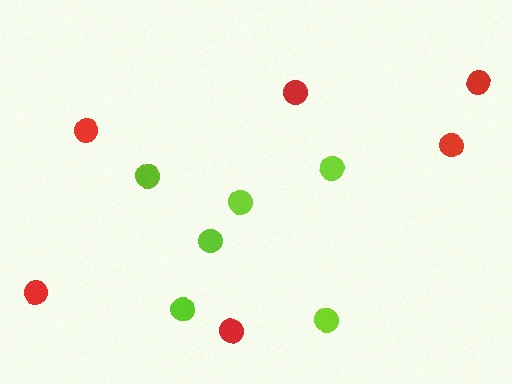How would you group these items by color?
There are 2 groups: one group of lime circles (6) and one group of red circles (6).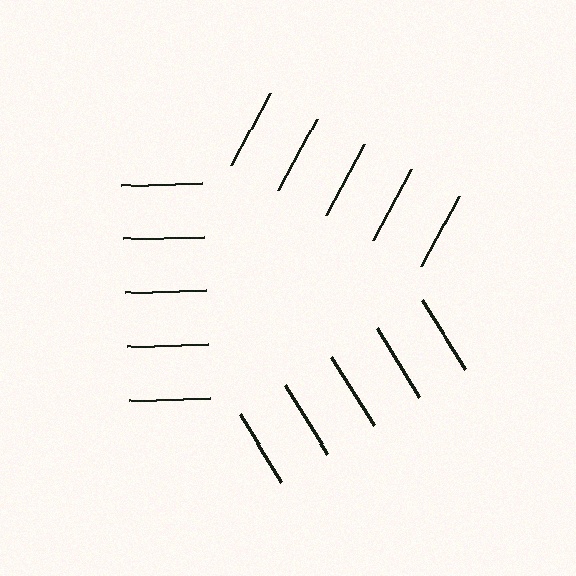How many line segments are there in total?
15 — 5 along each of the 3 edges.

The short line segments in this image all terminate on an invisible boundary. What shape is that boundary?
An illusory triangle — the line segments terminate on its edges but no continuous stroke is drawn.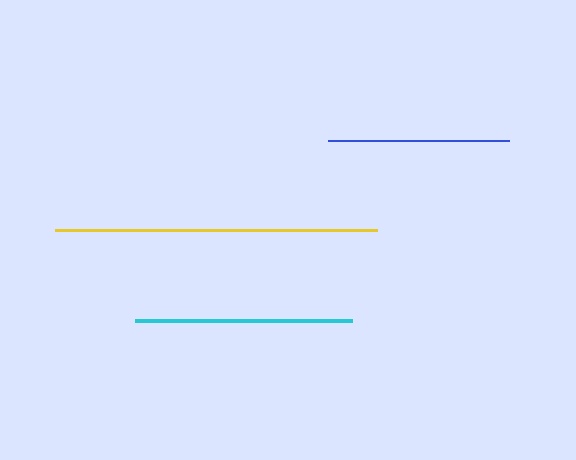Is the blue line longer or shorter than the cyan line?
The cyan line is longer than the blue line.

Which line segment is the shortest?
The blue line is the shortest at approximately 182 pixels.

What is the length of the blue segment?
The blue segment is approximately 182 pixels long.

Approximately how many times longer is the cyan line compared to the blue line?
The cyan line is approximately 1.2 times the length of the blue line.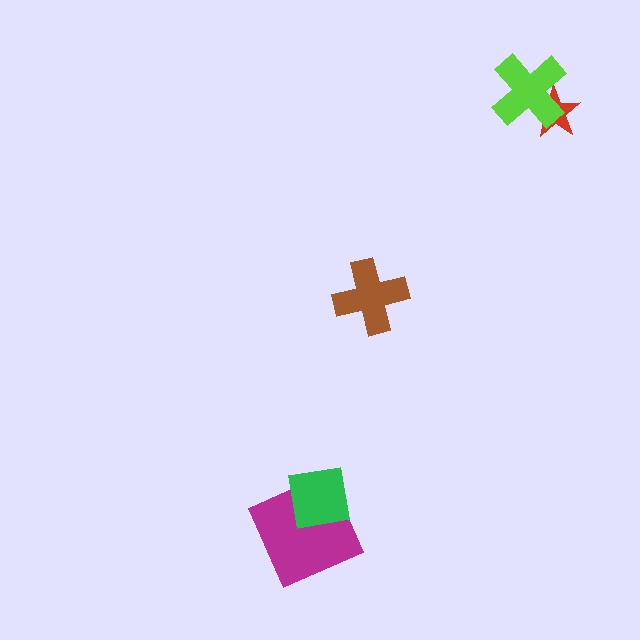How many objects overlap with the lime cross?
1 object overlaps with the lime cross.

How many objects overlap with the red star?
1 object overlaps with the red star.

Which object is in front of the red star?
The lime cross is in front of the red star.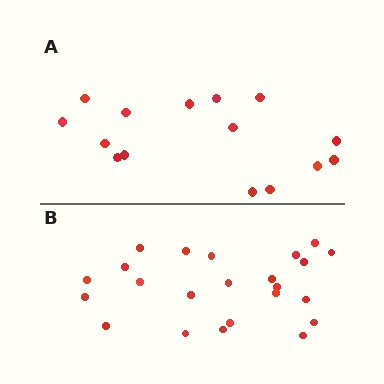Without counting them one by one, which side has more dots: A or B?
Region B (the bottom region) has more dots.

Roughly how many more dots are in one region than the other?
Region B has roughly 8 or so more dots than region A.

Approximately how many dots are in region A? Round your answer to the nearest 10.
About 20 dots. (The exact count is 15, which rounds to 20.)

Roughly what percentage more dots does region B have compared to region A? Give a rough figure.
About 55% more.